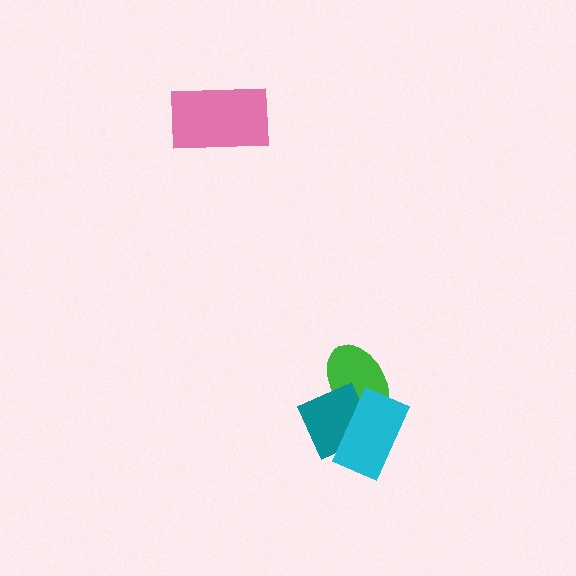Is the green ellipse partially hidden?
Yes, it is partially covered by another shape.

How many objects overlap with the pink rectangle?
0 objects overlap with the pink rectangle.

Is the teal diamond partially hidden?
Yes, it is partially covered by another shape.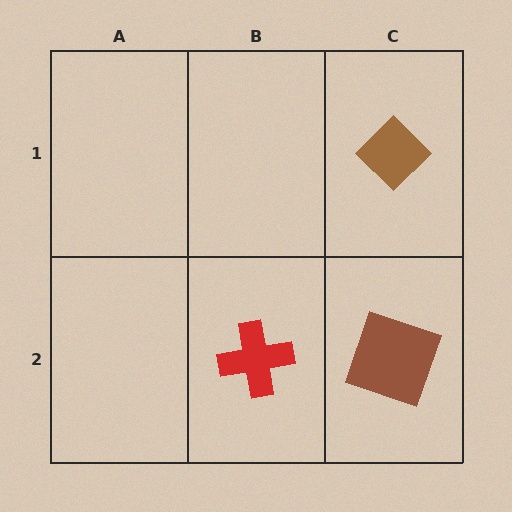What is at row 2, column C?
A brown square.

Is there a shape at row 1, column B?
No, that cell is empty.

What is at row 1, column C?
A brown diamond.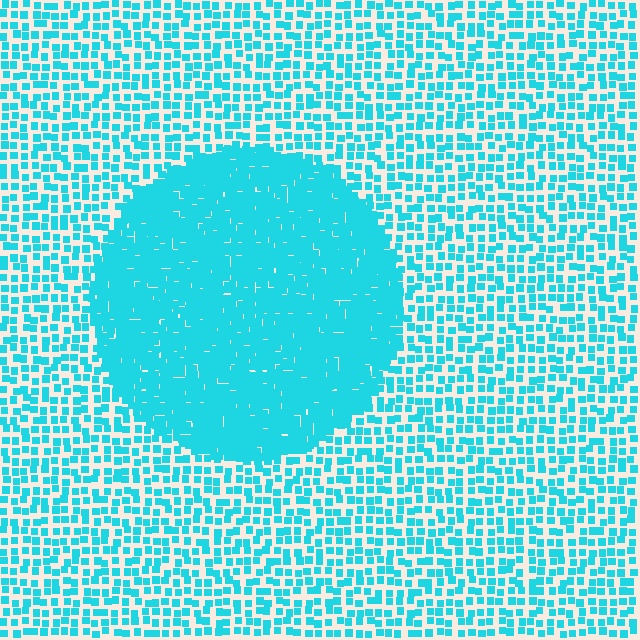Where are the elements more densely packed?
The elements are more densely packed inside the circle boundary.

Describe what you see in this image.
The image contains small cyan elements arranged at two different densities. A circle-shaped region is visible where the elements are more densely packed than the surrounding area.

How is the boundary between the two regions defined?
The boundary is defined by a change in element density (approximately 2.5x ratio). All elements are the same color, size, and shape.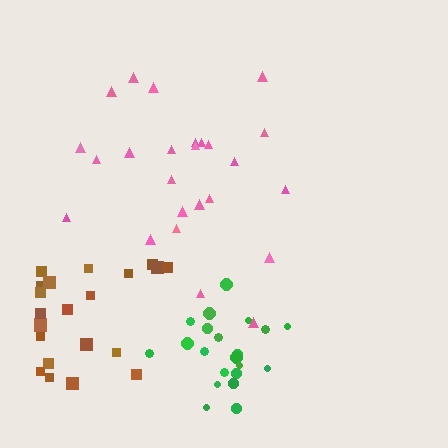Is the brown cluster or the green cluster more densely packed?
Green.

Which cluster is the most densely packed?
Green.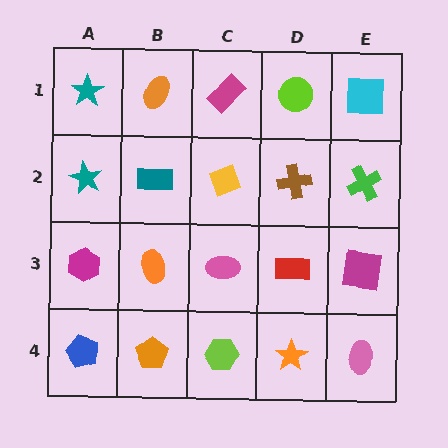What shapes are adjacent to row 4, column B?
An orange ellipse (row 3, column B), a blue pentagon (row 4, column A), a lime hexagon (row 4, column C).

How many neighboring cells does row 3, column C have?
4.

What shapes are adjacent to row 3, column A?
A teal star (row 2, column A), a blue pentagon (row 4, column A), an orange ellipse (row 3, column B).